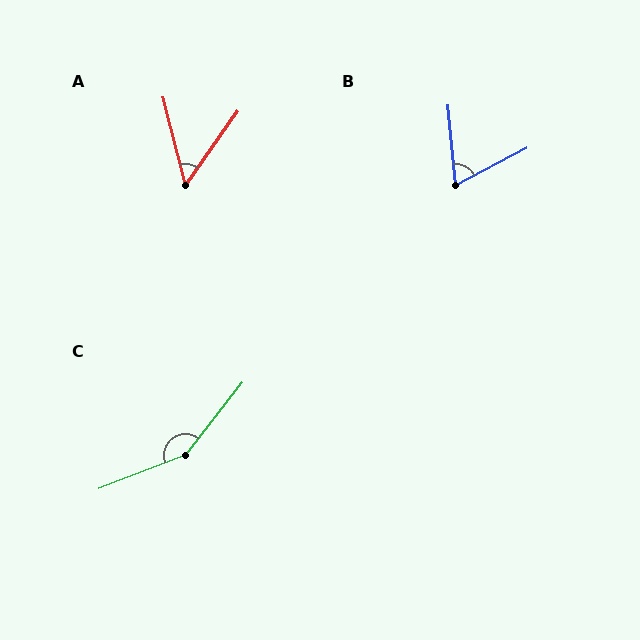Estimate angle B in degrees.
Approximately 67 degrees.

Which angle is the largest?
C, at approximately 150 degrees.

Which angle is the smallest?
A, at approximately 49 degrees.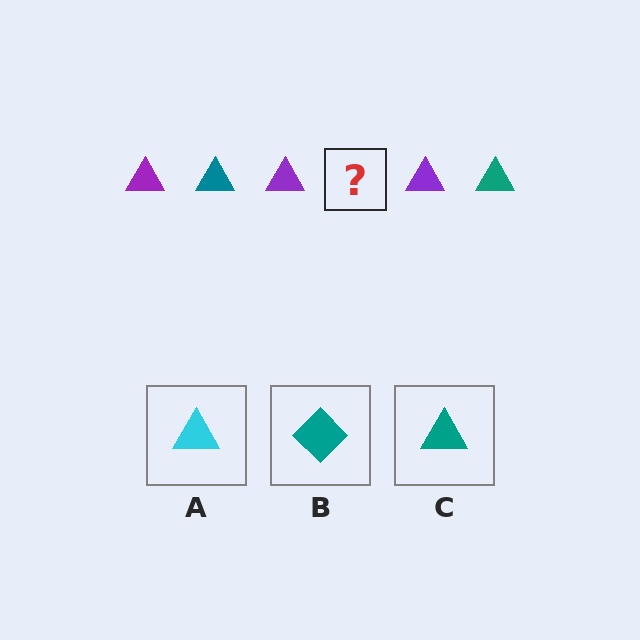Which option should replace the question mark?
Option C.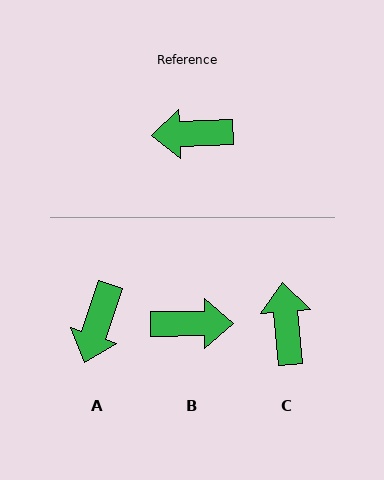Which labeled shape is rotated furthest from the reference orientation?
B, about 178 degrees away.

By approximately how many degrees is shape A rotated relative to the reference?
Approximately 69 degrees counter-clockwise.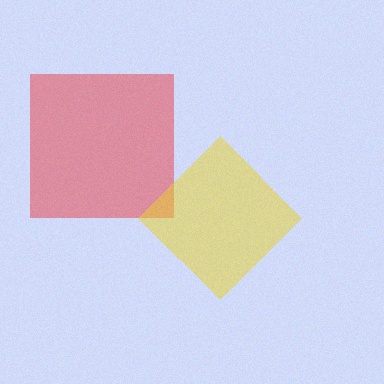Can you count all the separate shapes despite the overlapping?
Yes, there are 2 separate shapes.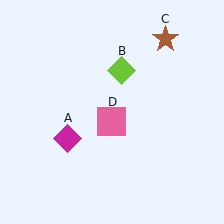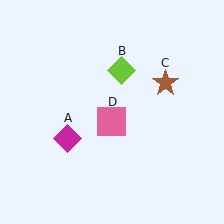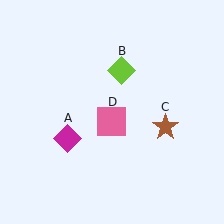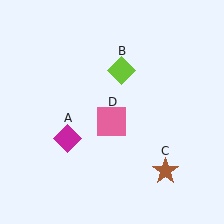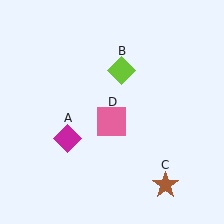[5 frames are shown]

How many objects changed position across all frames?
1 object changed position: brown star (object C).